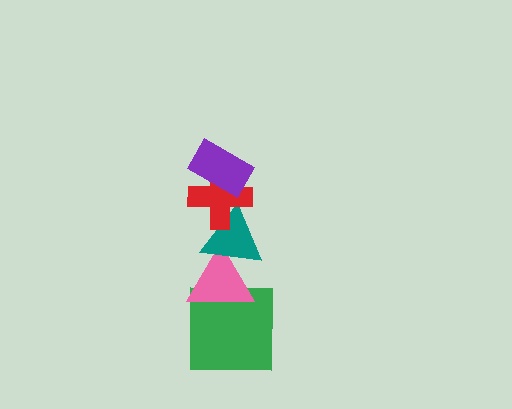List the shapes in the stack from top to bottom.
From top to bottom: the purple rectangle, the red cross, the teal triangle, the pink triangle, the green square.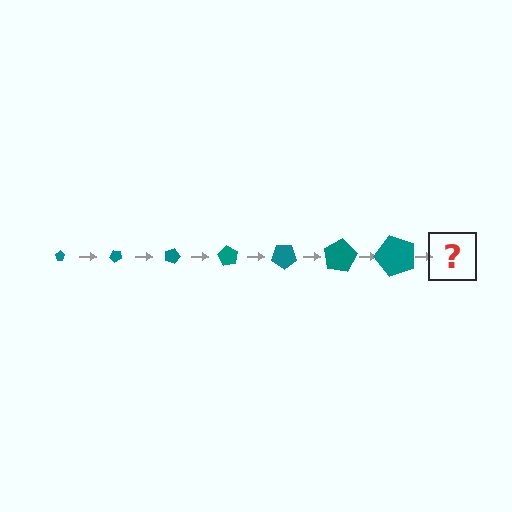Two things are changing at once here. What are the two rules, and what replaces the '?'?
The two rules are that the pentagon grows larger each step and it rotates 45 degrees each step. The '?' should be a pentagon, larger than the previous one and rotated 315 degrees from the start.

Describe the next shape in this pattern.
It should be a pentagon, larger than the previous one and rotated 315 degrees from the start.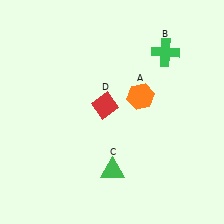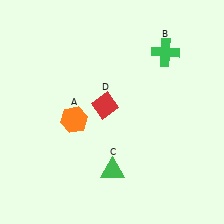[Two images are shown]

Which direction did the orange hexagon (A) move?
The orange hexagon (A) moved left.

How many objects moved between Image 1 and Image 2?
1 object moved between the two images.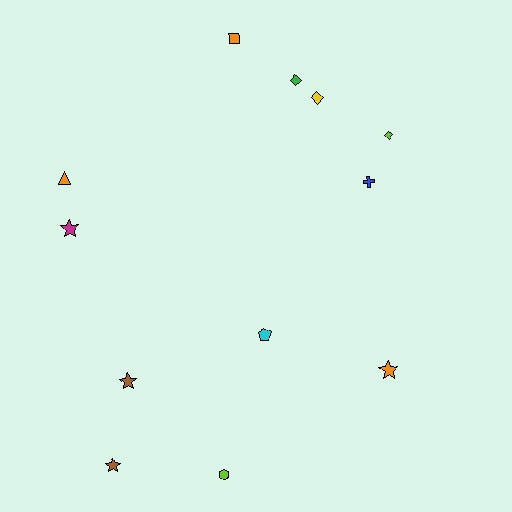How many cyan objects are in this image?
There is 1 cyan object.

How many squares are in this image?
There is 1 square.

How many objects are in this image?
There are 12 objects.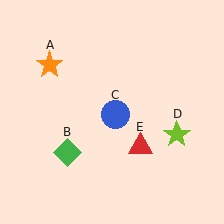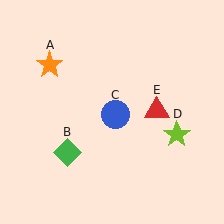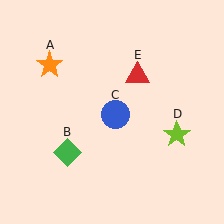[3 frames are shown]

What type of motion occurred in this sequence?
The red triangle (object E) rotated counterclockwise around the center of the scene.